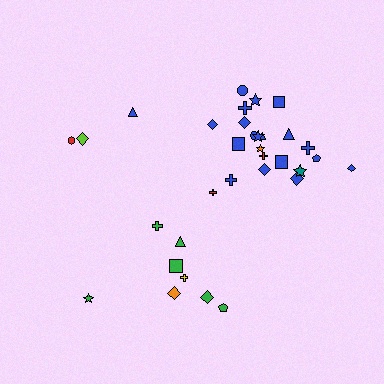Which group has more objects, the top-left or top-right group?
The top-right group.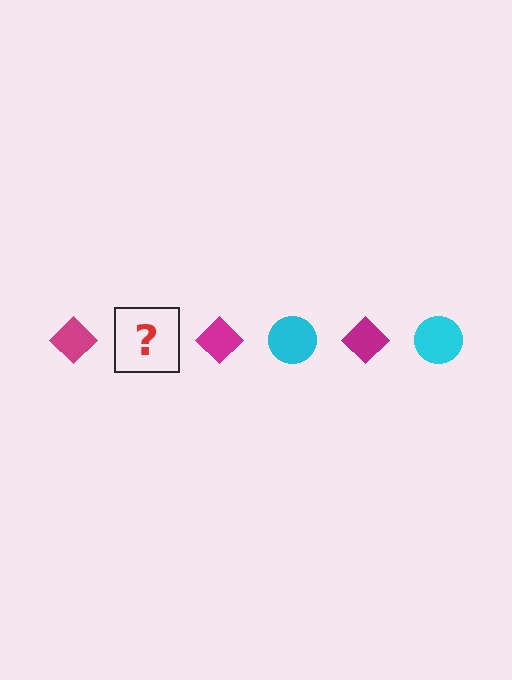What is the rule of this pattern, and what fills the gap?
The rule is that the pattern alternates between magenta diamond and cyan circle. The gap should be filled with a cyan circle.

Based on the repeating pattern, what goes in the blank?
The blank should be a cyan circle.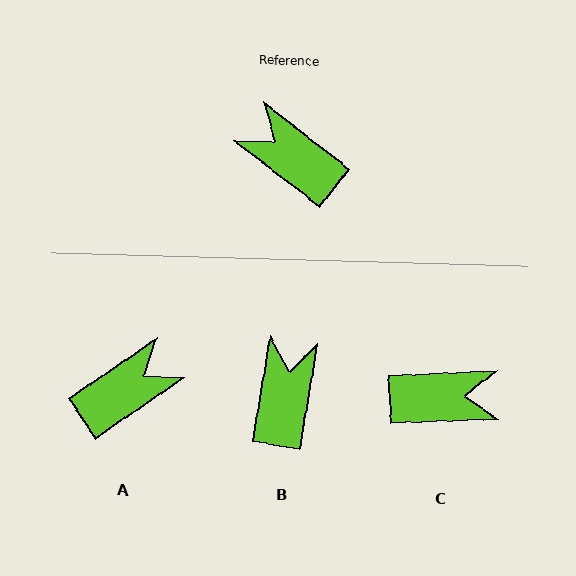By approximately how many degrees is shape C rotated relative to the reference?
Approximately 140 degrees clockwise.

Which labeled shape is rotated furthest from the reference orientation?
C, about 140 degrees away.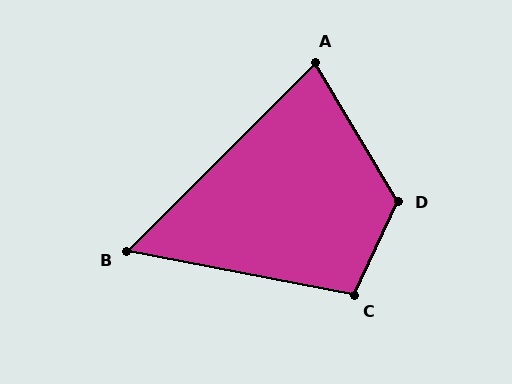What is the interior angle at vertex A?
Approximately 76 degrees (acute).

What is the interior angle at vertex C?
Approximately 104 degrees (obtuse).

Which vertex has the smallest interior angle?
B, at approximately 56 degrees.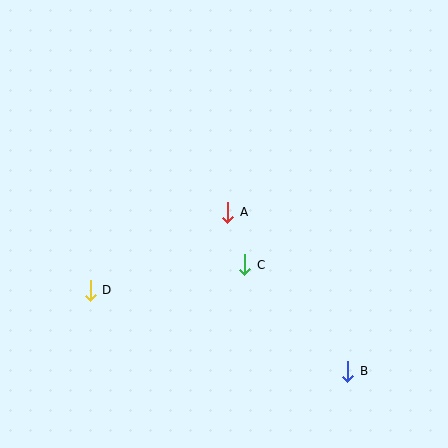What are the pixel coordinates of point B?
Point B is at (348, 371).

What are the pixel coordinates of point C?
Point C is at (245, 265).